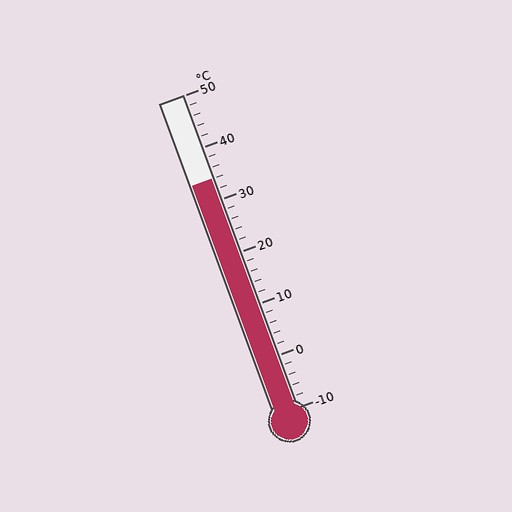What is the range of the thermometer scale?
The thermometer scale ranges from -10°C to 50°C.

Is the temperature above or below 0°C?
The temperature is above 0°C.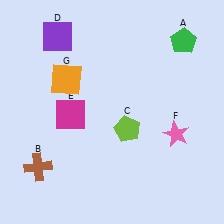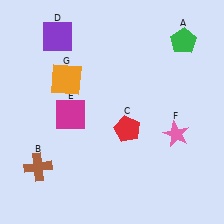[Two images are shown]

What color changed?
The pentagon (C) changed from lime in Image 1 to red in Image 2.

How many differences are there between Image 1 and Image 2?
There is 1 difference between the two images.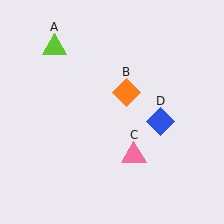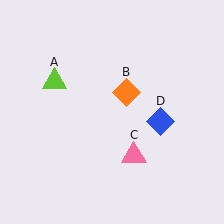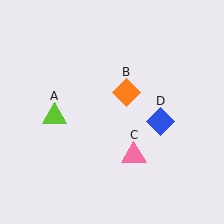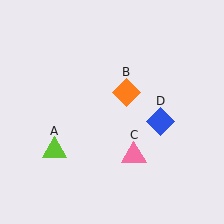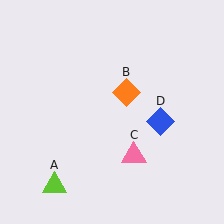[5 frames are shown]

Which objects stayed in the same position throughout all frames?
Orange diamond (object B) and pink triangle (object C) and blue diamond (object D) remained stationary.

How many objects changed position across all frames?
1 object changed position: lime triangle (object A).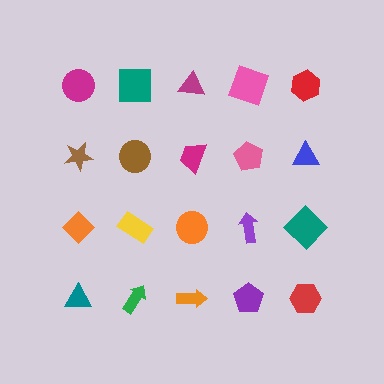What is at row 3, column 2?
A yellow rectangle.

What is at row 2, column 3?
A magenta trapezoid.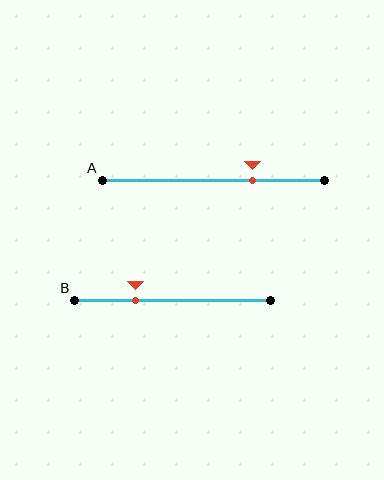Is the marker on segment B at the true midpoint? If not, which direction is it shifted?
No, the marker on segment B is shifted to the left by about 19% of the segment length.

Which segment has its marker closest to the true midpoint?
Segment A has its marker closest to the true midpoint.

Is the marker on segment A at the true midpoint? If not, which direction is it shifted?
No, the marker on segment A is shifted to the right by about 18% of the segment length.